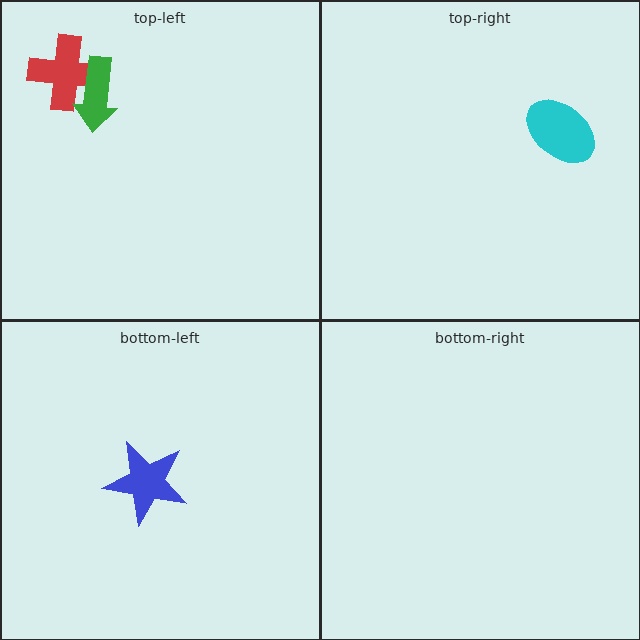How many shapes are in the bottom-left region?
1.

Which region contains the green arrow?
The top-left region.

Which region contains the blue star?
The bottom-left region.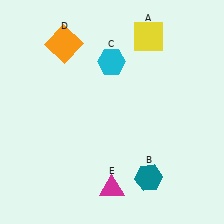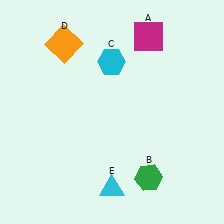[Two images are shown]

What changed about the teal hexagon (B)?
In Image 1, B is teal. In Image 2, it changed to green.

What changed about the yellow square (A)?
In Image 1, A is yellow. In Image 2, it changed to magenta.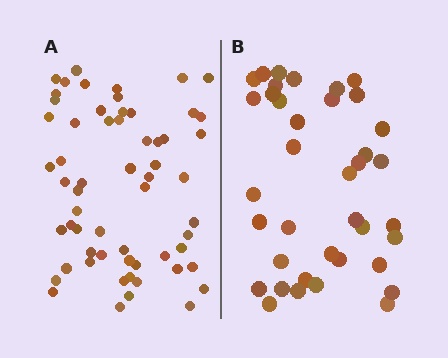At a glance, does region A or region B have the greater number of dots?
Region A (the left region) has more dots.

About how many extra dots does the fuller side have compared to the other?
Region A has approximately 20 more dots than region B.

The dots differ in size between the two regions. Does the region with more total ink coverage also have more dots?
No. Region B has more total ink coverage because its dots are larger, but region A actually contains more individual dots. Total area can be misleading — the number of items is what matters here.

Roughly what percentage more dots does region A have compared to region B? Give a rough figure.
About 60% more.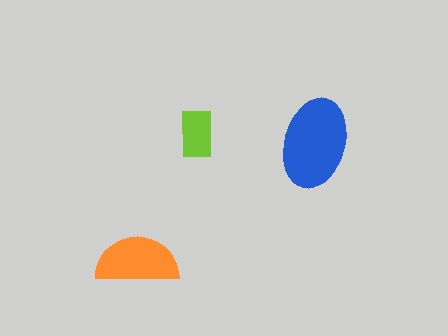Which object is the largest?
The blue ellipse.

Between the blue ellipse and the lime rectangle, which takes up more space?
The blue ellipse.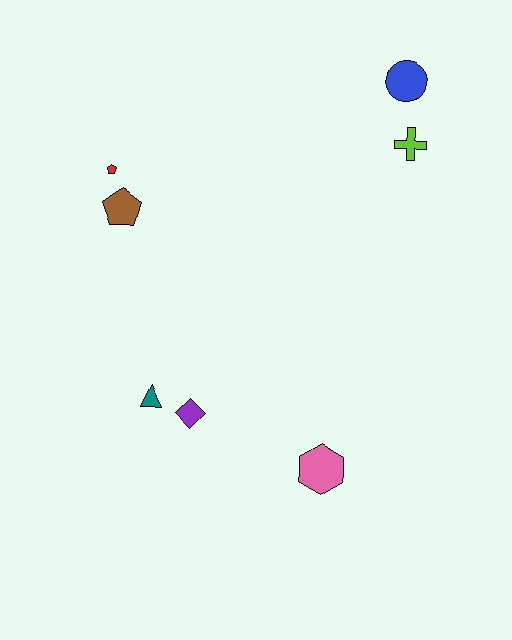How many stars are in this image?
There are no stars.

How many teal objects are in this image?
There is 1 teal object.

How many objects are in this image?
There are 7 objects.